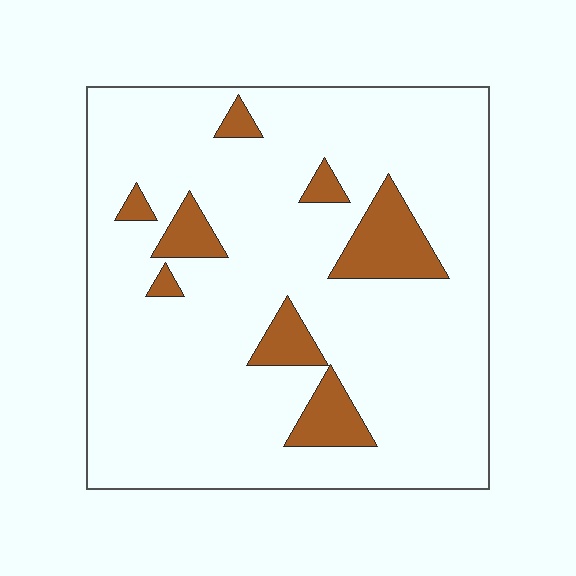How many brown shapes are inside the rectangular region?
8.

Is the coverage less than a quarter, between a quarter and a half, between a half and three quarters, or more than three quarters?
Less than a quarter.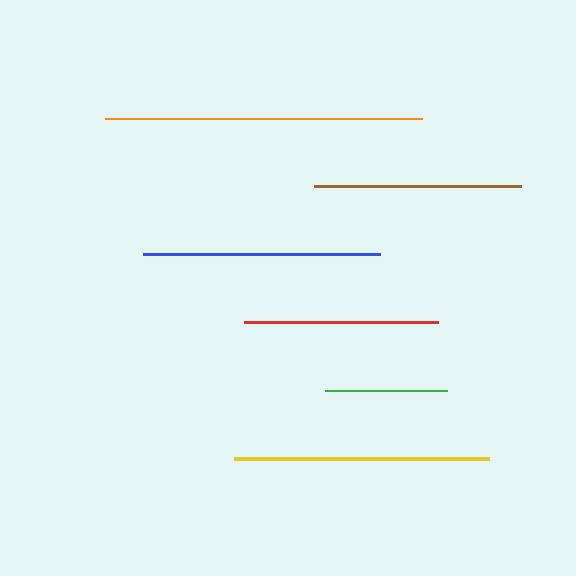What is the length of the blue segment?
The blue segment is approximately 237 pixels long.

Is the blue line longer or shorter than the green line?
The blue line is longer than the green line.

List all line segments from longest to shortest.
From longest to shortest: orange, yellow, blue, brown, red, green.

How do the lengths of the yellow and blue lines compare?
The yellow and blue lines are approximately the same length.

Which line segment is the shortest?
The green line is the shortest at approximately 121 pixels.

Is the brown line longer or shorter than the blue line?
The blue line is longer than the brown line.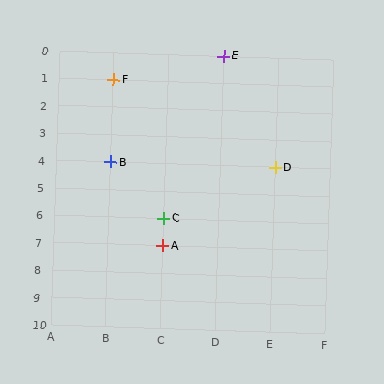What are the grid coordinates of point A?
Point A is at grid coordinates (C, 7).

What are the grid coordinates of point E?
Point E is at grid coordinates (D, 0).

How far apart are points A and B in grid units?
Points A and B are 1 column and 3 rows apart (about 3.2 grid units diagonally).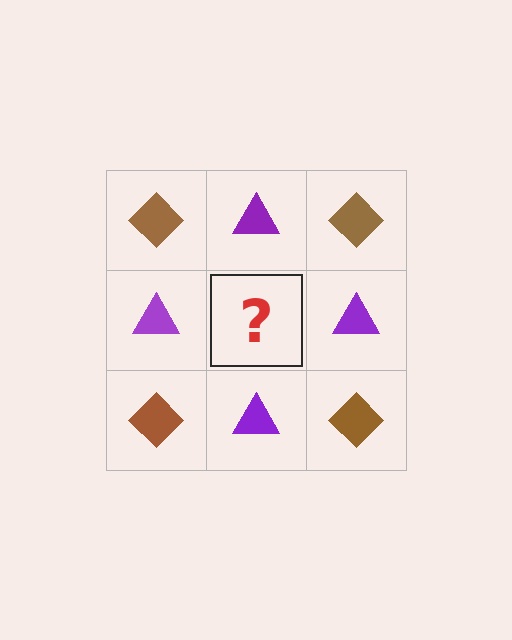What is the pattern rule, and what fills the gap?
The rule is that it alternates brown diamond and purple triangle in a checkerboard pattern. The gap should be filled with a brown diamond.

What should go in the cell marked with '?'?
The missing cell should contain a brown diamond.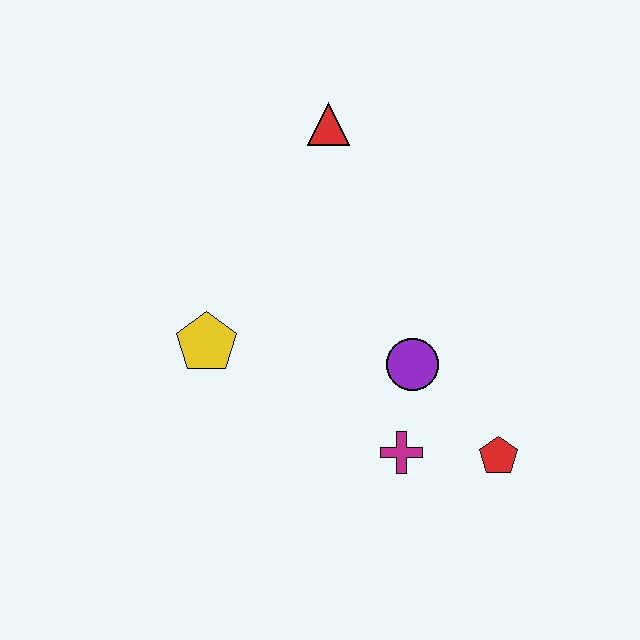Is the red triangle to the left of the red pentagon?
Yes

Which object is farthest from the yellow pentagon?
The red pentagon is farthest from the yellow pentagon.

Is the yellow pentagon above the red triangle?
No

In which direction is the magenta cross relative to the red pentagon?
The magenta cross is to the left of the red pentagon.